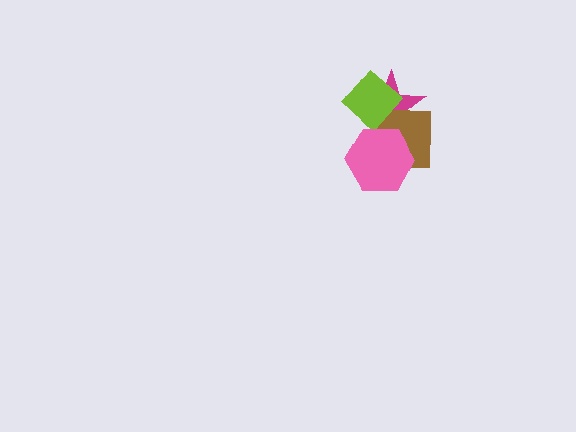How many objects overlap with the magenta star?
3 objects overlap with the magenta star.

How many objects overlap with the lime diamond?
2 objects overlap with the lime diamond.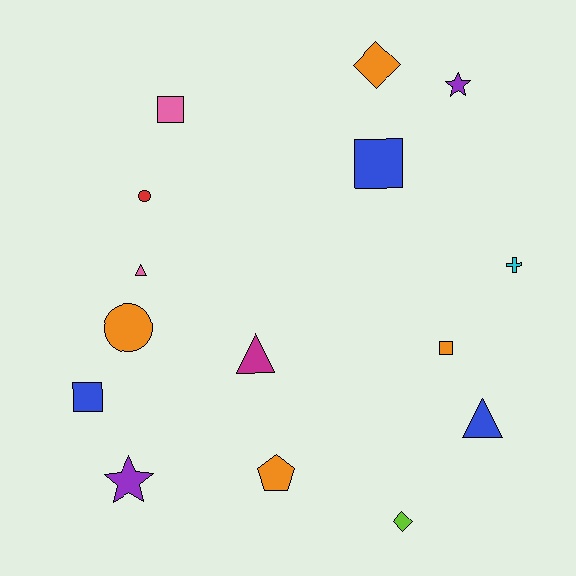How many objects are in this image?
There are 15 objects.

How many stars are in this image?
There are 2 stars.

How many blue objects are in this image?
There are 3 blue objects.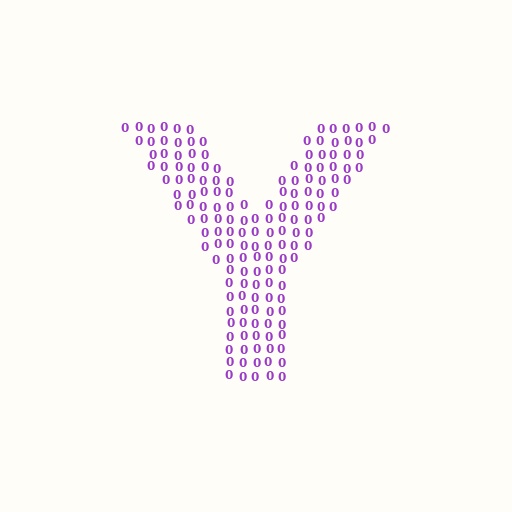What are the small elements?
The small elements are digit 0's.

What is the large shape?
The large shape is the letter Y.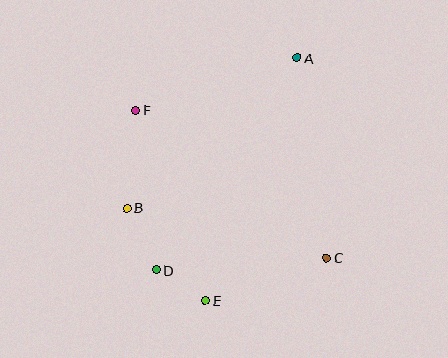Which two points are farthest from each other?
Points A and E are farthest from each other.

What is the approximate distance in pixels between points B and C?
The distance between B and C is approximately 206 pixels.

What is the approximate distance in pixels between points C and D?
The distance between C and D is approximately 171 pixels.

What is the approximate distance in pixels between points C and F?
The distance between C and F is approximately 241 pixels.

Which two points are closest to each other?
Points D and E are closest to each other.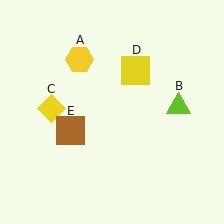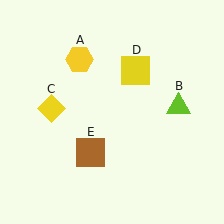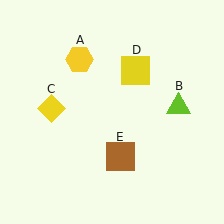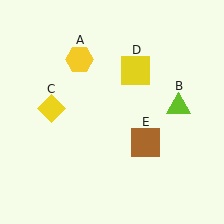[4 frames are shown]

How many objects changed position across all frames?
1 object changed position: brown square (object E).